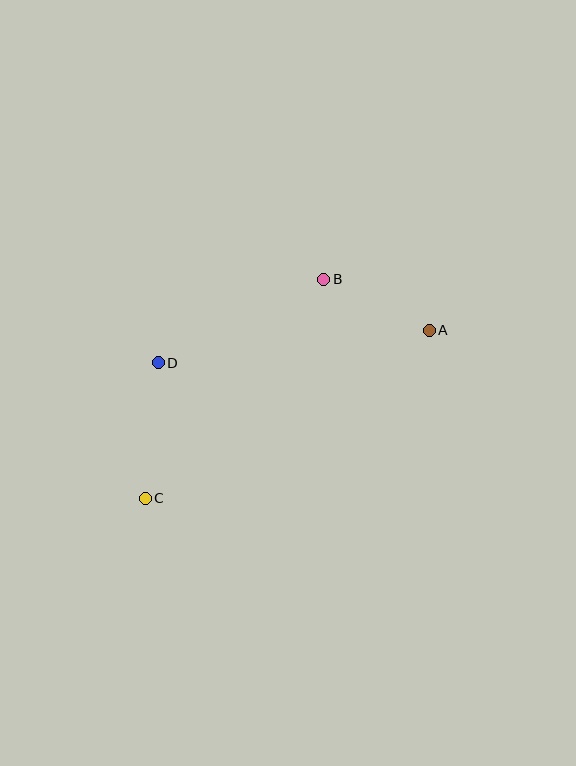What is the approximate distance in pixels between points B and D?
The distance between B and D is approximately 185 pixels.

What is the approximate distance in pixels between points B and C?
The distance between B and C is approximately 282 pixels.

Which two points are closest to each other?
Points A and B are closest to each other.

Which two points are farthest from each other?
Points A and C are farthest from each other.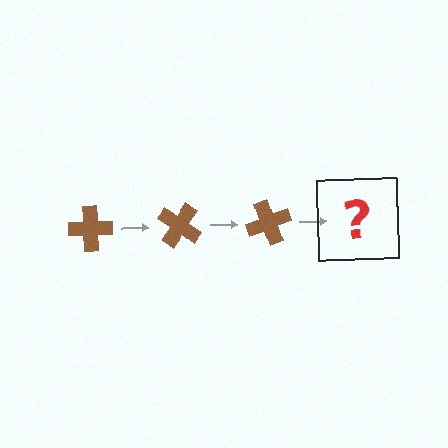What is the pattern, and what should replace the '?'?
The pattern is that the cross rotates 35 degrees each step. The '?' should be a brown cross rotated 105 degrees.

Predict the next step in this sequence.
The next step is a brown cross rotated 105 degrees.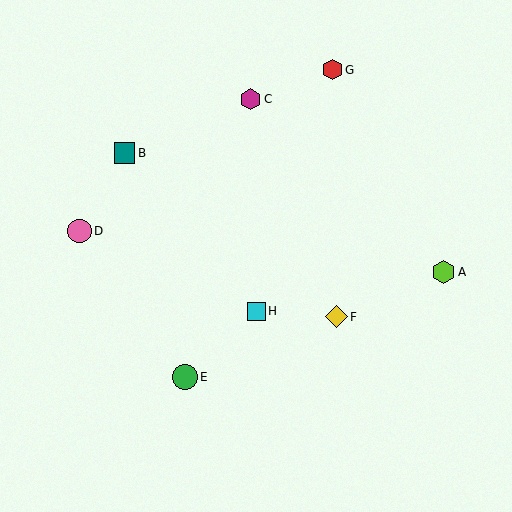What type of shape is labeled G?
Shape G is a red hexagon.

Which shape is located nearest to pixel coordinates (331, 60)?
The red hexagon (labeled G) at (332, 70) is nearest to that location.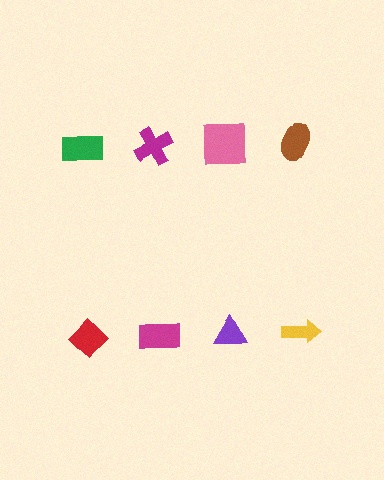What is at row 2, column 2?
A magenta rectangle.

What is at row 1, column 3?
A pink square.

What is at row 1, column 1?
A green rectangle.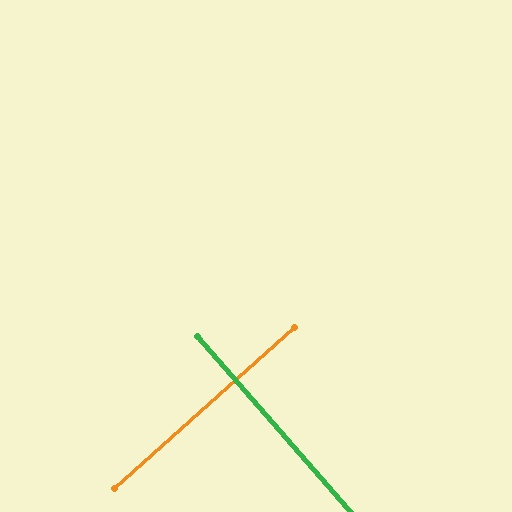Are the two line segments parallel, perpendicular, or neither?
Perpendicular — they meet at approximately 89°.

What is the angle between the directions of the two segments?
Approximately 89 degrees.